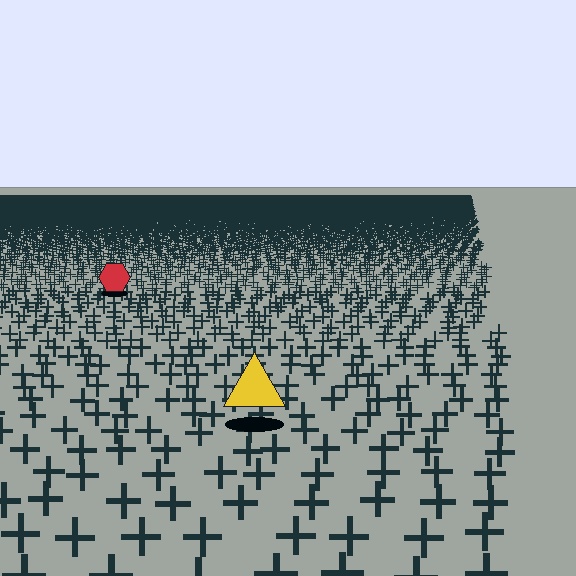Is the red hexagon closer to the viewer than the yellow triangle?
No. The yellow triangle is closer — you can tell from the texture gradient: the ground texture is coarser near it.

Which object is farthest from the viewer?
The red hexagon is farthest from the viewer. It appears smaller and the ground texture around it is denser.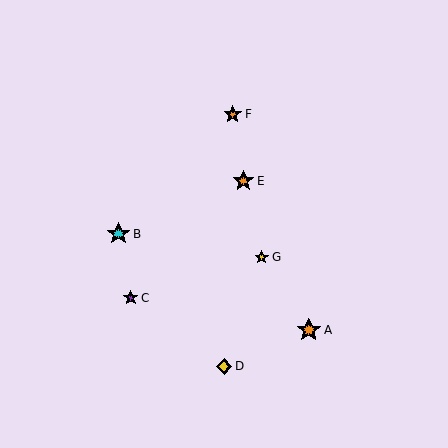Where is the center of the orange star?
The center of the orange star is at (309, 330).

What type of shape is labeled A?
Shape A is an orange star.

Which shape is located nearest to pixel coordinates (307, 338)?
The orange star (labeled A) at (309, 330) is nearest to that location.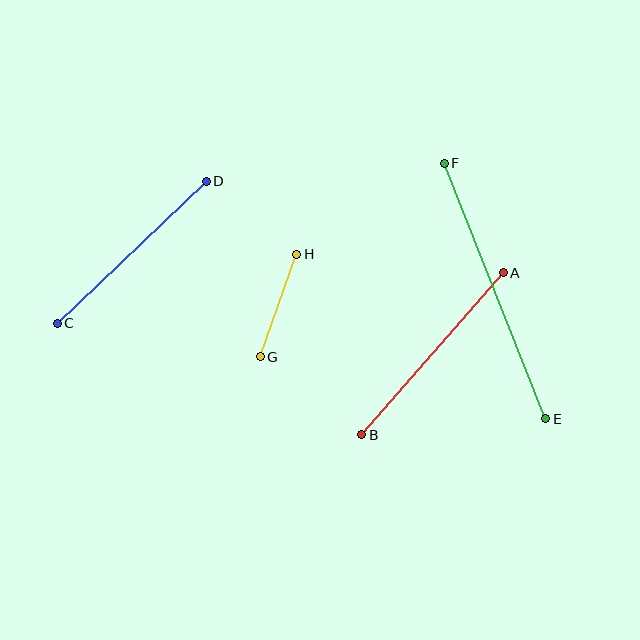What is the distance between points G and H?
The distance is approximately 109 pixels.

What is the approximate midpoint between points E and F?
The midpoint is at approximately (495, 291) pixels.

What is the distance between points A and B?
The distance is approximately 215 pixels.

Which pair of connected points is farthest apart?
Points E and F are farthest apart.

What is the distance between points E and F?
The distance is approximately 275 pixels.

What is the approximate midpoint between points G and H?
The midpoint is at approximately (278, 306) pixels.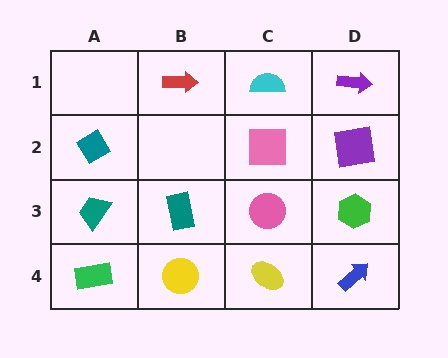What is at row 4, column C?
A yellow ellipse.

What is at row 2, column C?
A pink square.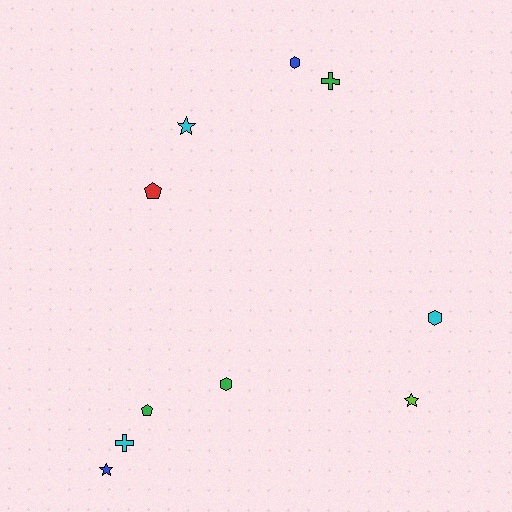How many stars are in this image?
There are 3 stars.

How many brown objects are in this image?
There are no brown objects.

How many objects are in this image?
There are 10 objects.